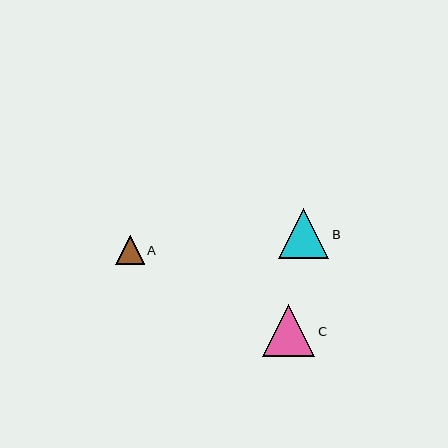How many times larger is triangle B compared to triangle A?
Triangle B is approximately 1.8 times the size of triangle A.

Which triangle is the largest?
Triangle C is the largest with a size of approximately 52 pixels.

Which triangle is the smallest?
Triangle A is the smallest with a size of approximately 29 pixels.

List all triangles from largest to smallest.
From largest to smallest: C, B, A.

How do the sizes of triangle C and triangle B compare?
Triangle C and triangle B are approximately the same size.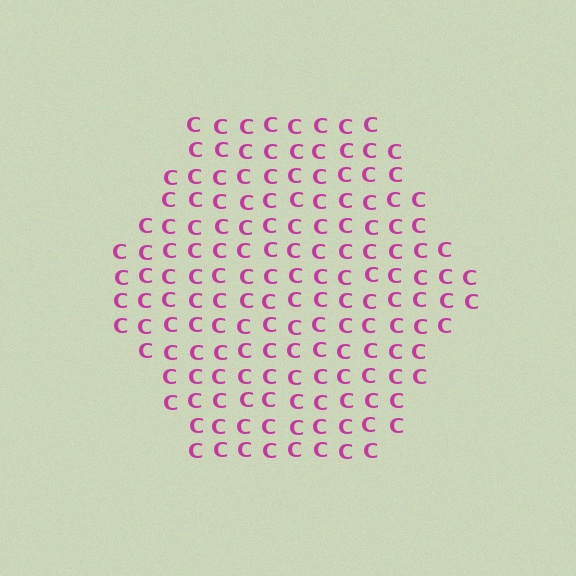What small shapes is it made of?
It is made of small letter C's.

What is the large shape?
The large shape is a hexagon.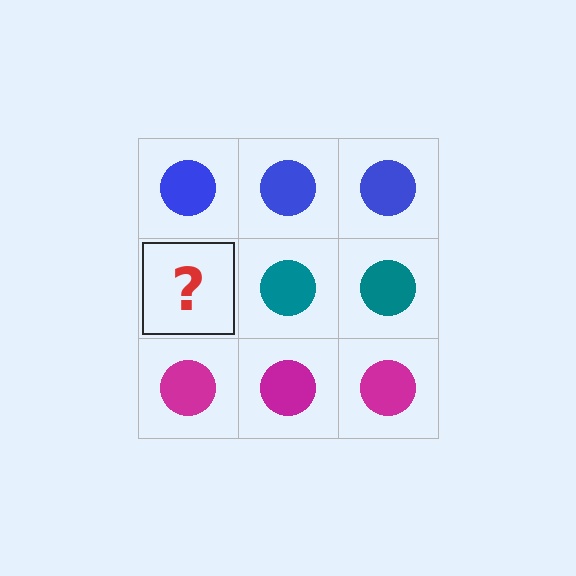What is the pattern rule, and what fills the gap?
The rule is that each row has a consistent color. The gap should be filled with a teal circle.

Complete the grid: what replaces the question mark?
The question mark should be replaced with a teal circle.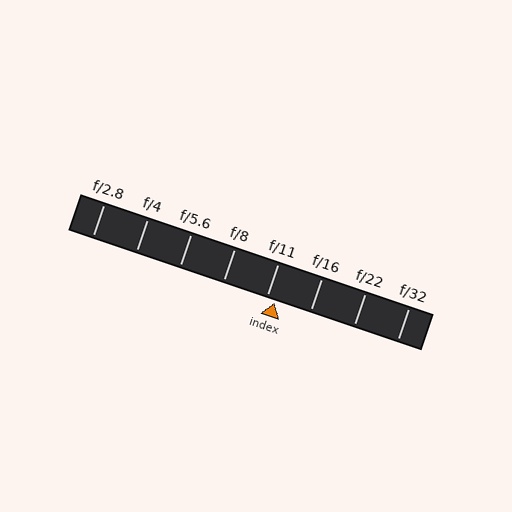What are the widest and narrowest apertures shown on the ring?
The widest aperture shown is f/2.8 and the narrowest is f/32.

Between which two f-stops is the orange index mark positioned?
The index mark is between f/11 and f/16.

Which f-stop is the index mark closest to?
The index mark is closest to f/11.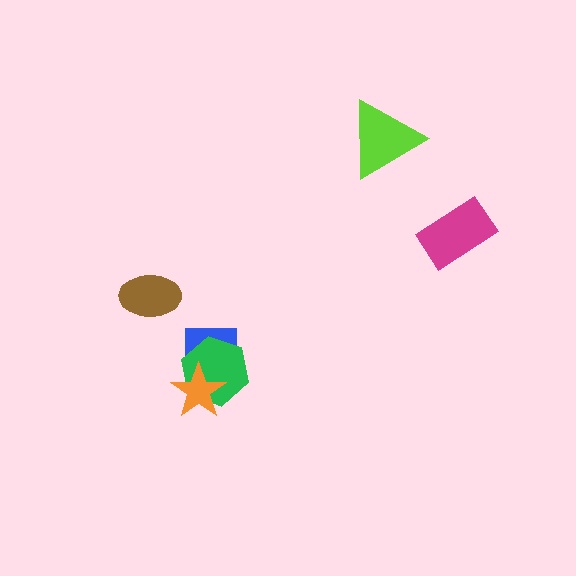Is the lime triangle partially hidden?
No, no other shape covers it.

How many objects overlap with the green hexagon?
2 objects overlap with the green hexagon.